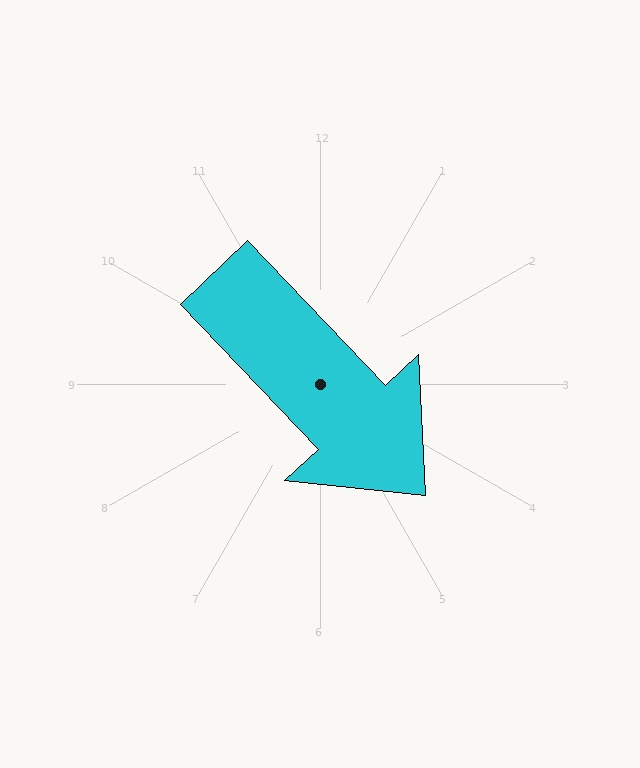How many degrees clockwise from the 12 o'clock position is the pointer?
Approximately 137 degrees.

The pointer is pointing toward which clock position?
Roughly 5 o'clock.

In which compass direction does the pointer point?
Southeast.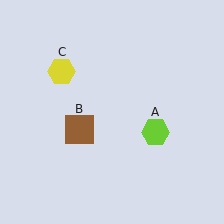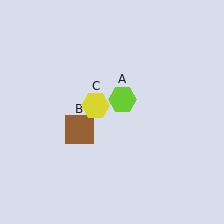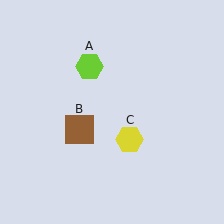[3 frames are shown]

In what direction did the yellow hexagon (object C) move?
The yellow hexagon (object C) moved down and to the right.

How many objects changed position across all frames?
2 objects changed position: lime hexagon (object A), yellow hexagon (object C).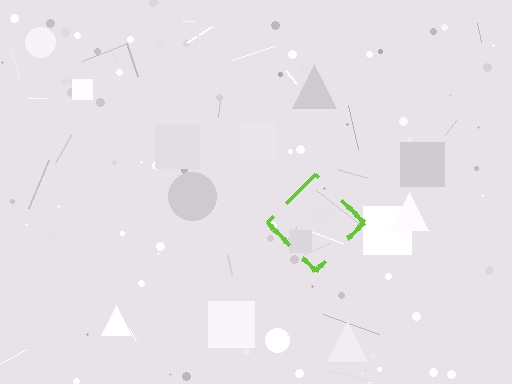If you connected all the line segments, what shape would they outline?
They would outline a diamond.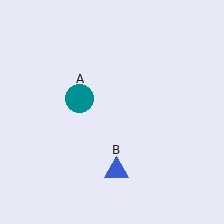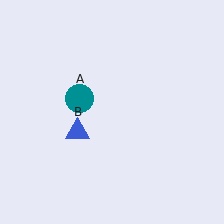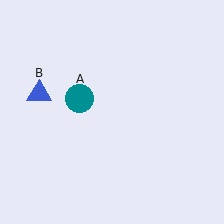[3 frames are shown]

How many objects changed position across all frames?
1 object changed position: blue triangle (object B).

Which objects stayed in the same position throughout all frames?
Teal circle (object A) remained stationary.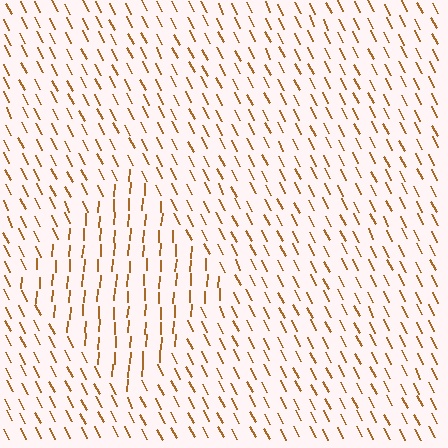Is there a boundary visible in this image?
Yes, there is a texture boundary formed by a change in line orientation.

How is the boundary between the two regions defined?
The boundary is defined purely by a change in line orientation (approximately 30 degrees difference). All lines are the same color and thickness.